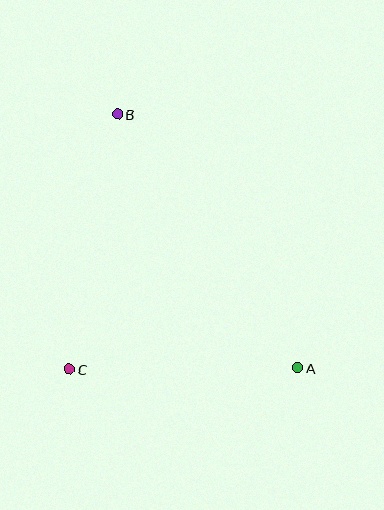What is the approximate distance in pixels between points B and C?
The distance between B and C is approximately 260 pixels.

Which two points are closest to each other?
Points A and C are closest to each other.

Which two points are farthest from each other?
Points A and B are farthest from each other.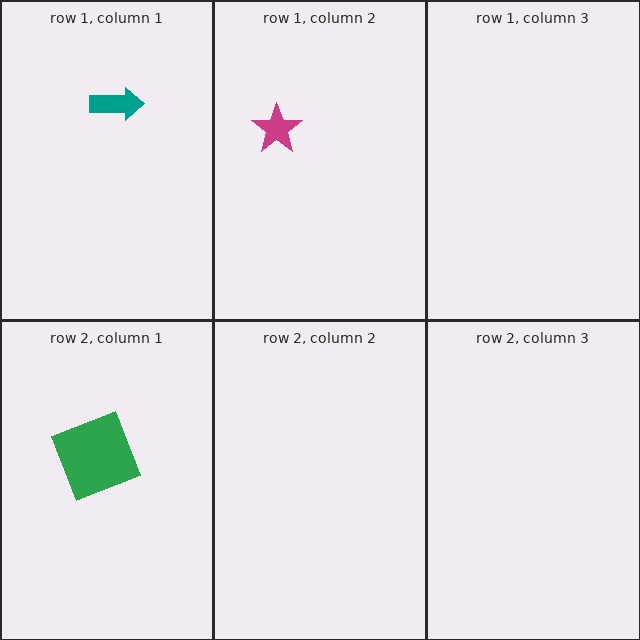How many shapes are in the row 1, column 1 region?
1.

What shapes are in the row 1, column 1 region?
The teal arrow.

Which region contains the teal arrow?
The row 1, column 1 region.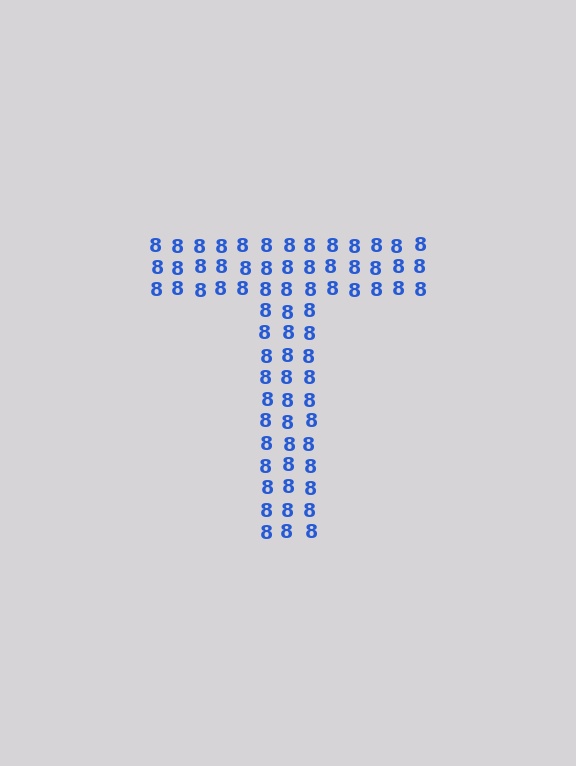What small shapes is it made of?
It is made of small digit 8's.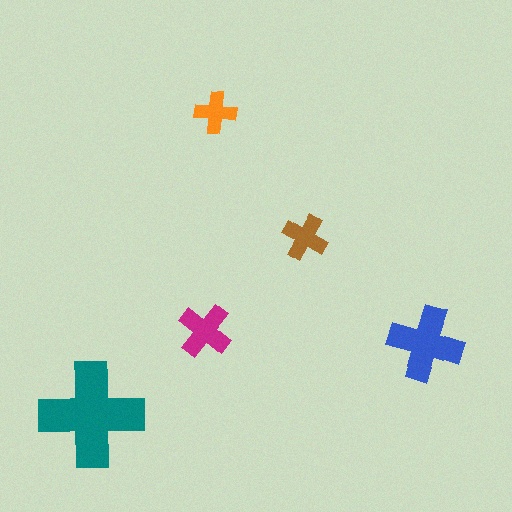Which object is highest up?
The orange cross is topmost.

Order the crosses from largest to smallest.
the teal one, the blue one, the magenta one, the brown one, the orange one.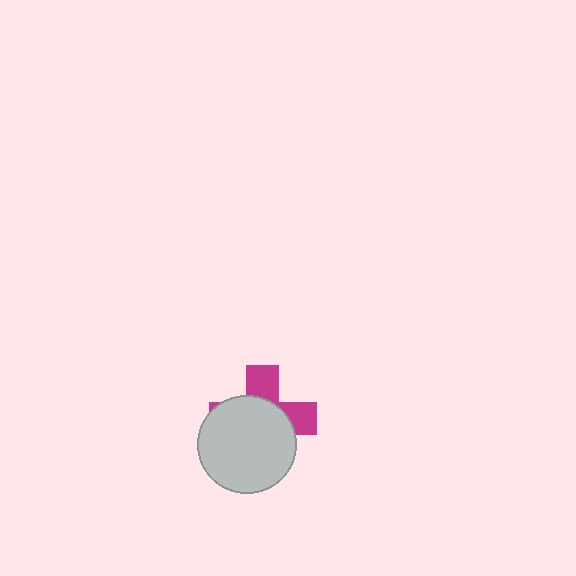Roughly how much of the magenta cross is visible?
A small part of it is visible (roughly 35%).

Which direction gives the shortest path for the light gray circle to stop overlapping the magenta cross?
Moving toward the lower-left gives the shortest separation.